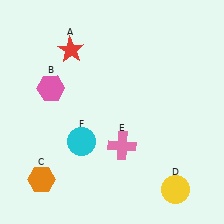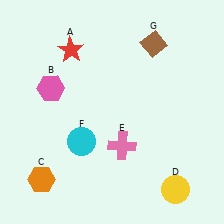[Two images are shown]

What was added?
A brown diamond (G) was added in Image 2.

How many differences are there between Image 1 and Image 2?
There is 1 difference between the two images.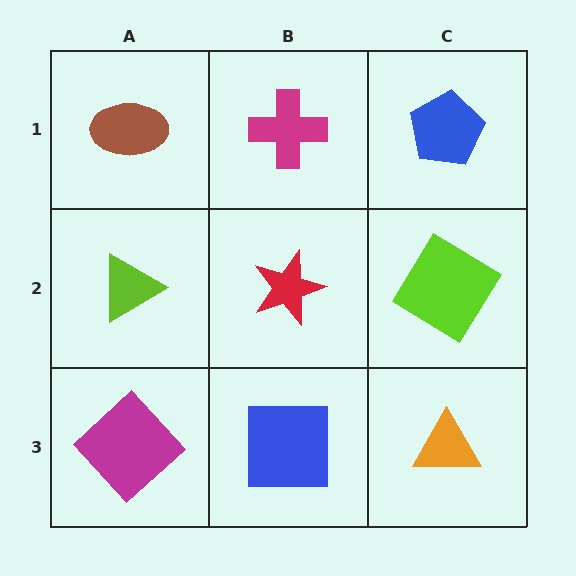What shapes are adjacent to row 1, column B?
A red star (row 2, column B), a brown ellipse (row 1, column A), a blue pentagon (row 1, column C).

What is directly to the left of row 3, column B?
A magenta diamond.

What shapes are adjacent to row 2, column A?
A brown ellipse (row 1, column A), a magenta diamond (row 3, column A), a red star (row 2, column B).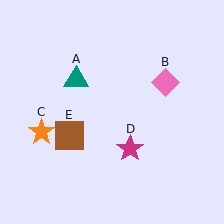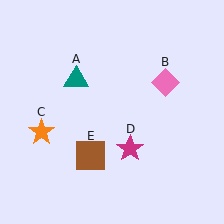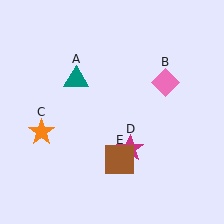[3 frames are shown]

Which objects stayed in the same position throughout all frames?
Teal triangle (object A) and pink diamond (object B) and orange star (object C) and magenta star (object D) remained stationary.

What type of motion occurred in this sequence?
The brown square (object E) rotated counterclockwise around the center of the scene.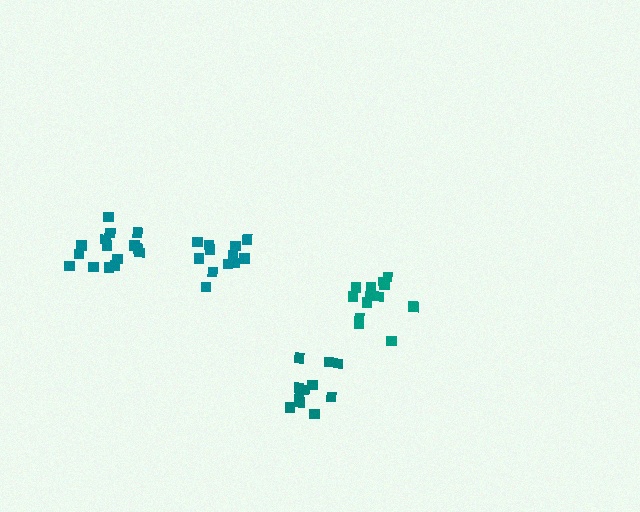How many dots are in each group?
Group 1: 11 dots, Group 2: 12 dots, Group 3: 15 dots, Group 4: 13 dots (51 total).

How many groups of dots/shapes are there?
There are 4 groups.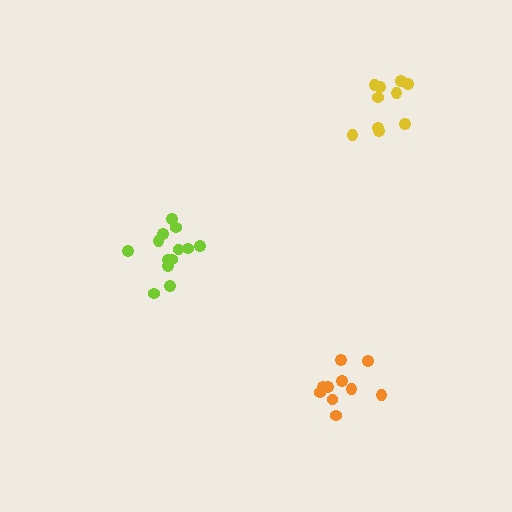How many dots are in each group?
Group 1: 10 dots, Group 2: 10 dots, Group 3: 13 dots (33 total).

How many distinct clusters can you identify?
There are 3 distinct clusters.